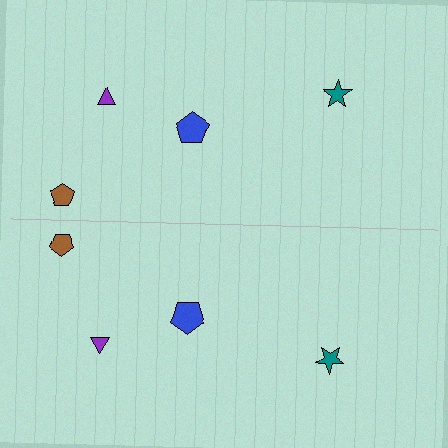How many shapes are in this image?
There are 8 shapes in this image.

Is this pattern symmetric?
Yes, this pattern has bilateral (reflection) symmetry.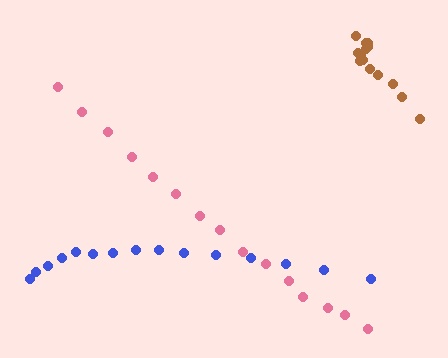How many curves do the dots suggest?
There are 3 distinct paths.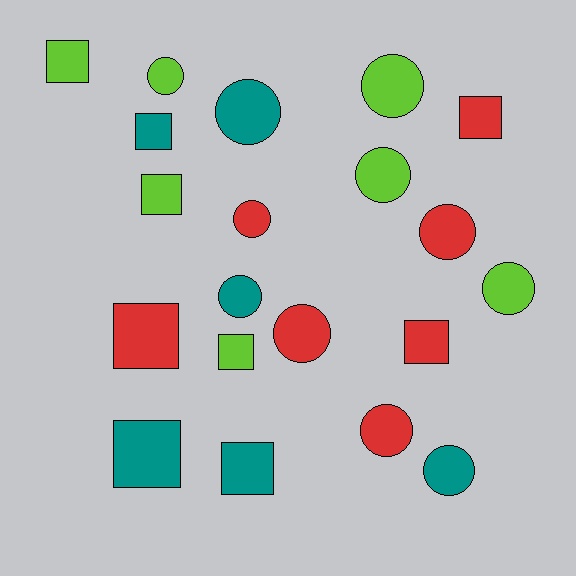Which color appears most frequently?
Lime, with 7 objects.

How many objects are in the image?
There are 20 objects.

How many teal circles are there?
There are 3 teal circles.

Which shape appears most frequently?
Circle, with 11 objects.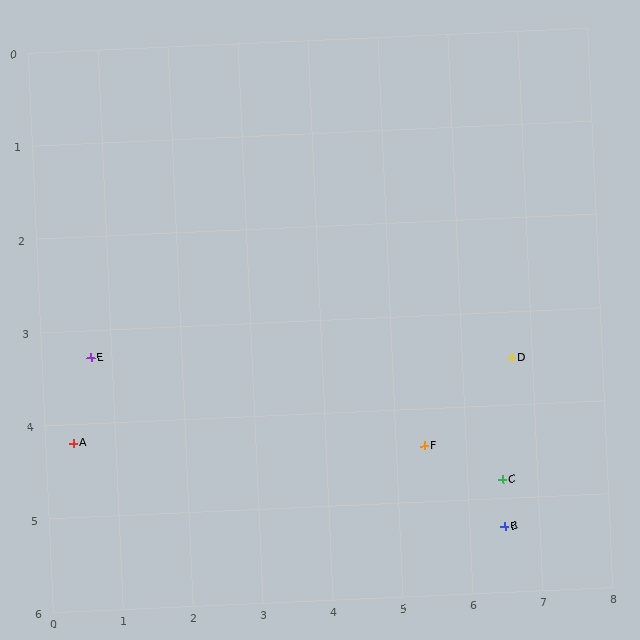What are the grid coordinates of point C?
Point C is at approximately (6.5, 4.8).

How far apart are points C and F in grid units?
Points C and F are about 1.2 grid units apart.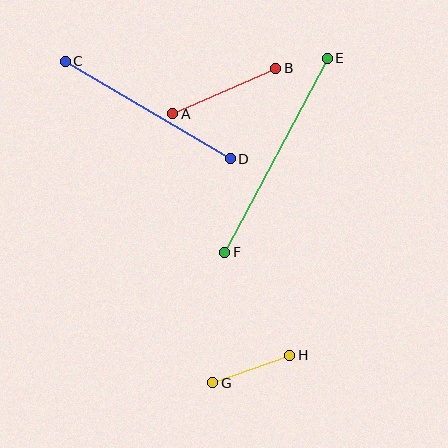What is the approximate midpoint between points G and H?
The midpoint is at approximately (251, 369) pixels.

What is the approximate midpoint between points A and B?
The midpoint is at approximately (224, 91) pixels.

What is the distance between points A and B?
The distance is approximately 113 pixels.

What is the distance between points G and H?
The distance is approximately 82 pixels.